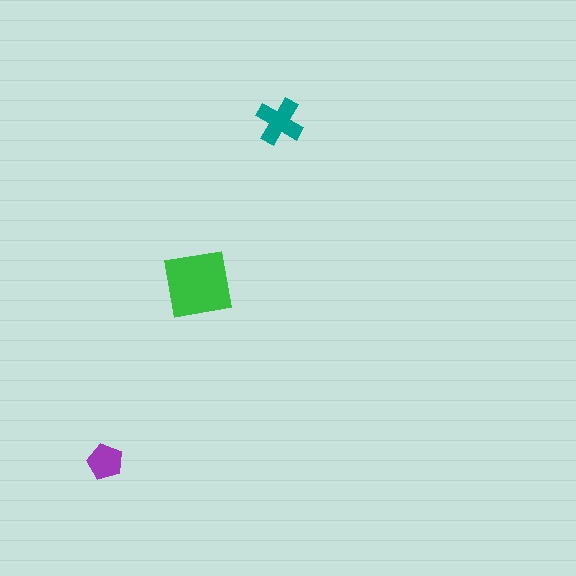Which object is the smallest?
The purple pentagon.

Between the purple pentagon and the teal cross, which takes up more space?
The teal cross.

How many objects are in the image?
There are 3 objects in the image.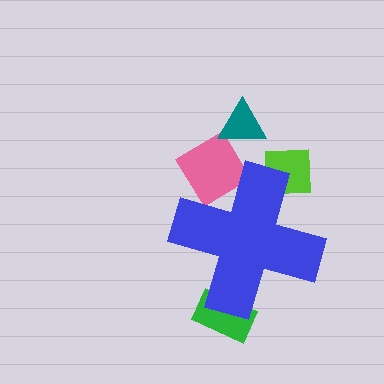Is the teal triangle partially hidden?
No, the teal triangle is fully visible.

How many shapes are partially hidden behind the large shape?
3 shapes are partially hidden.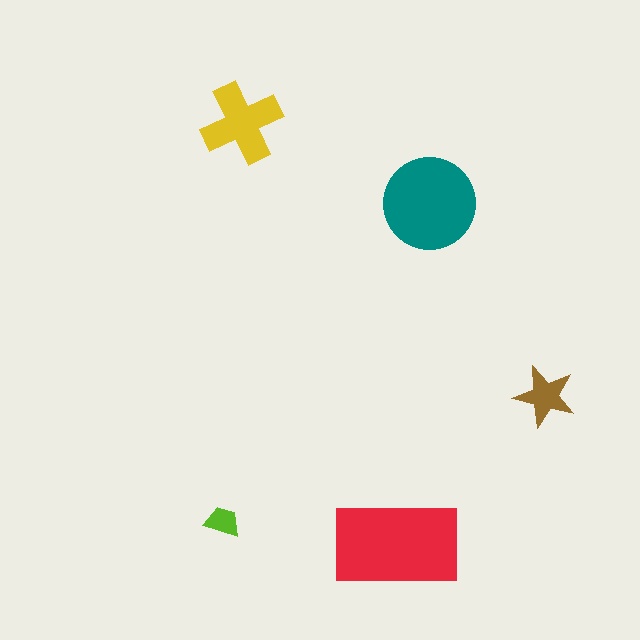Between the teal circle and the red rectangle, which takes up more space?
The red rectangle.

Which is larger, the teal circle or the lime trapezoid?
The teal circle.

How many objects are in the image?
There are 5 objects in the image.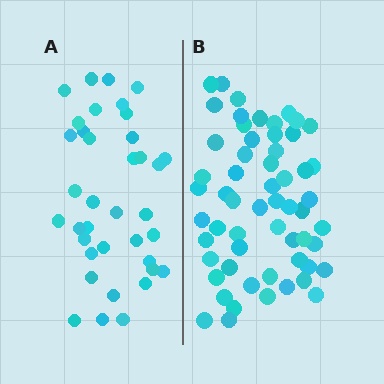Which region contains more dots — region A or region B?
Region B (the right region) has more dots.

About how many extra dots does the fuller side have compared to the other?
Region B has approximately 20 more dots than region A.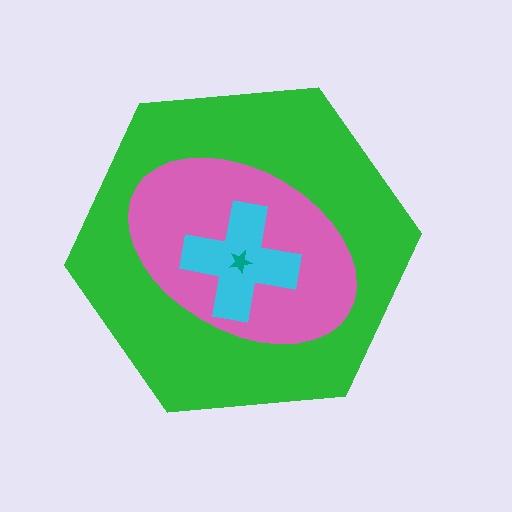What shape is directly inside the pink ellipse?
The cyan cross.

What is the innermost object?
The teal star.